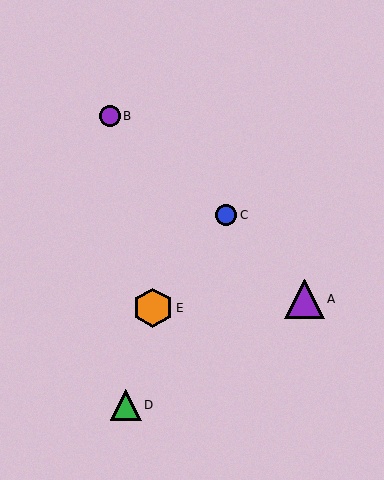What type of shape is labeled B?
Shape B is a purple circle.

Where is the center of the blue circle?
The center of the blue circle is at (226, 215).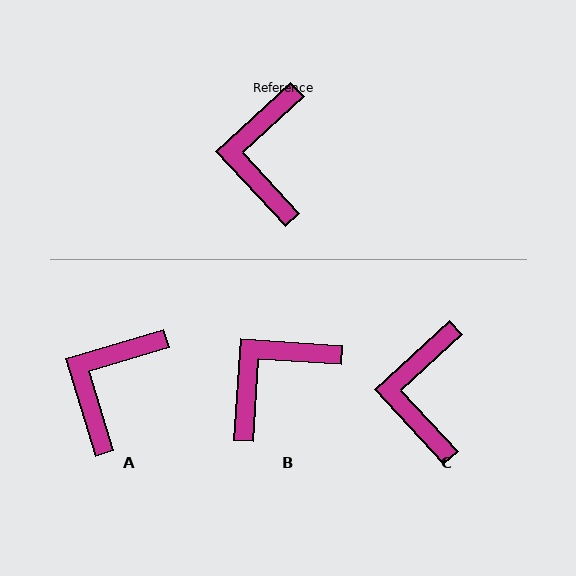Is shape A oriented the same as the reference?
No, it is off by about 26 degrees.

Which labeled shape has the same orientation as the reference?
C.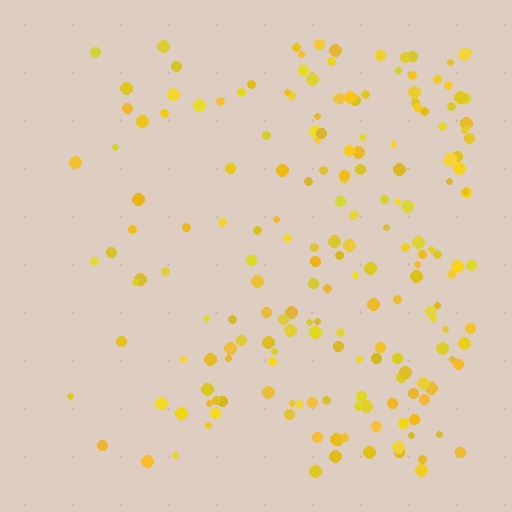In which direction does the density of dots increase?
From left to right, with the right side densest.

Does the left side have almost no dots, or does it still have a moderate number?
Still a moderate number, just noticeably fewer than the right.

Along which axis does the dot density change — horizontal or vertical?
Horizontal.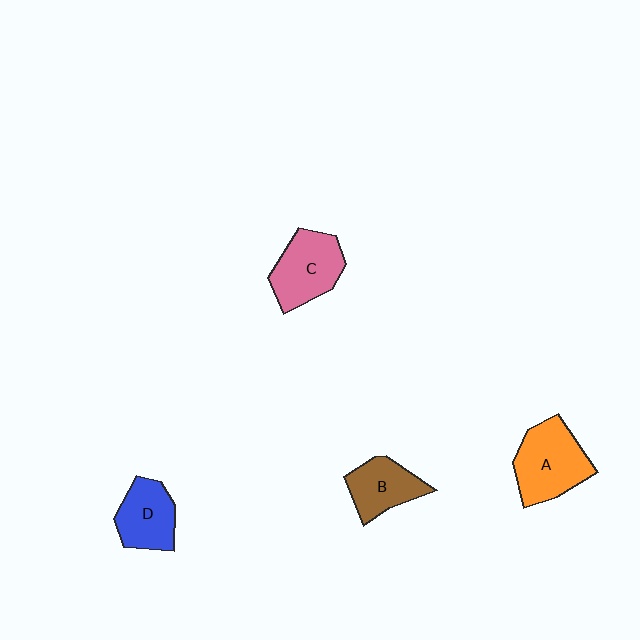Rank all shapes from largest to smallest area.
From largest to smallest: A (orange), C (pink), D (blue), B (brown).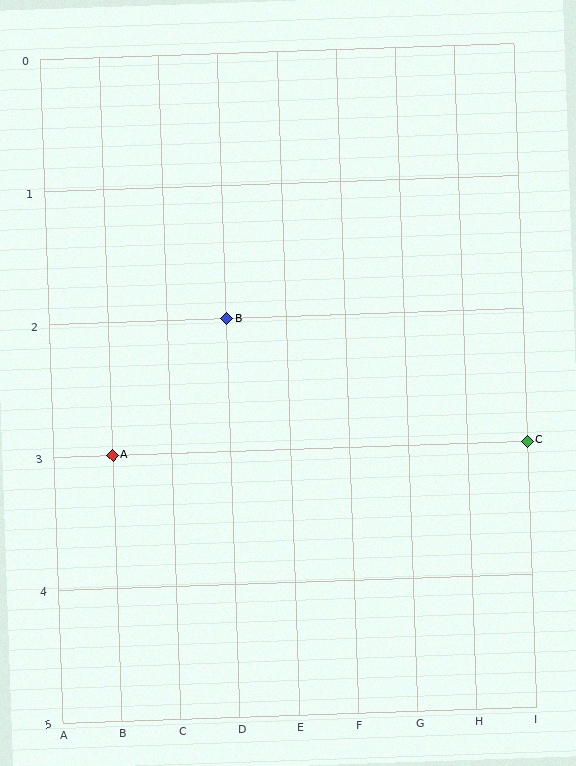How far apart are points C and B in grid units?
Points C and B are 5 columns and 1 row apart (about 5.1 grid units diagonally).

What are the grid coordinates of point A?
Point A is at grid coordinates (B, 3).